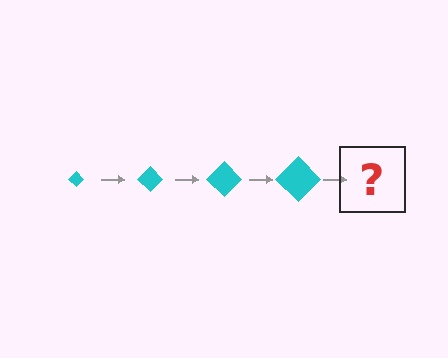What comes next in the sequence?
The next element should be a cyan diamond, larger than the previous one.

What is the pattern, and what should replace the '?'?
The pattern is that the diamond gets progressively larger each step. The '?' should be a cyan diamond, larger than the previous one.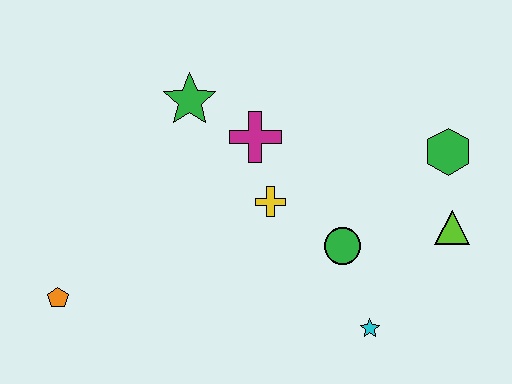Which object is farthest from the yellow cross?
The orange pentagon is farthest from the yellow cross.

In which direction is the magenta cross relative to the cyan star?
The magenta cross is above the cyan star.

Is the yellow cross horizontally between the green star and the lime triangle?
Yes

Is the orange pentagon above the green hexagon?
No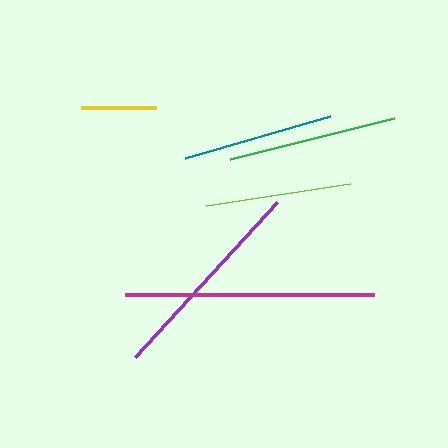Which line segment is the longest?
The magenta line is the longest at approximately 249 pixels.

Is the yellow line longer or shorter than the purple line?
The purple line is longer than the yellow line.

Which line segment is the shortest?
The yellow line is the shortest at approximately 75 pixels.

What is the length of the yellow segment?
The yellow segment is approximately 75 pixels long.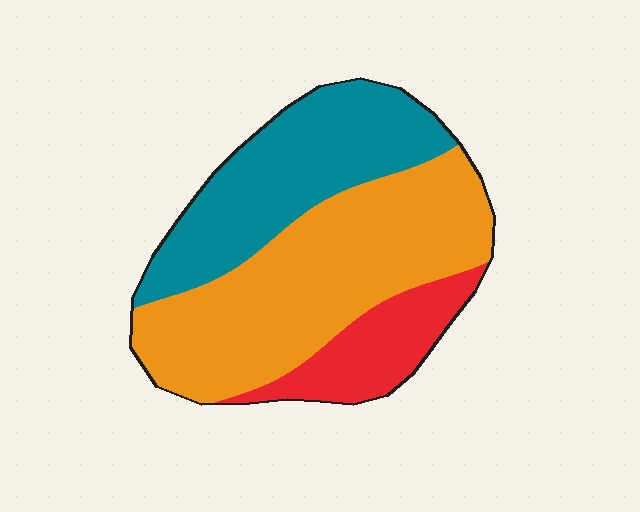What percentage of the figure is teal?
Teal takes up between a third and a half of the figure.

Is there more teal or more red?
Teal.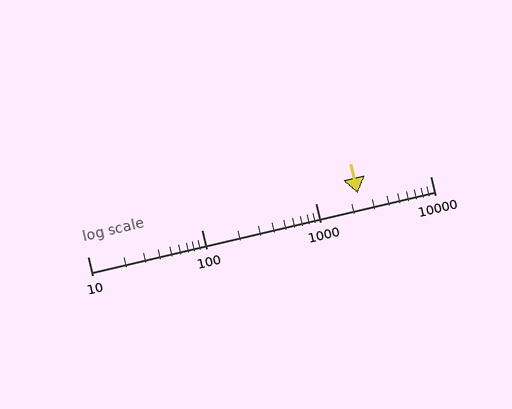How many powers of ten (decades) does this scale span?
The scale spans 3 decades, from 10 to 10000.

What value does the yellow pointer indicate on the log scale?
The pointer indicates approximately 2300.